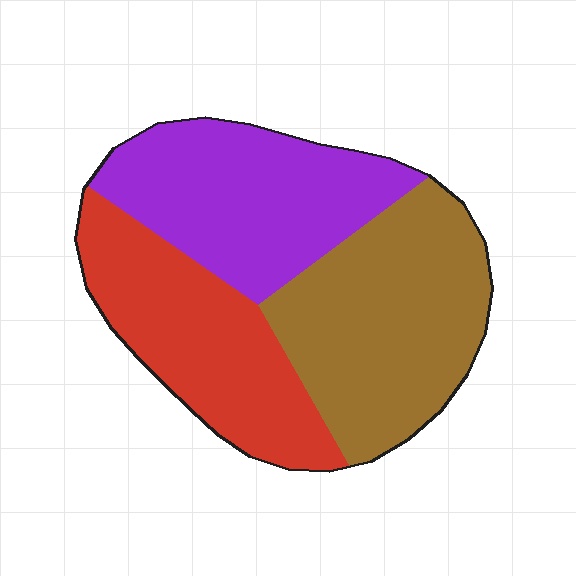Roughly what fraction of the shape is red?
Red takes up about one third (1/3) of the shape.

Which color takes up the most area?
Brown, at roughly 35%.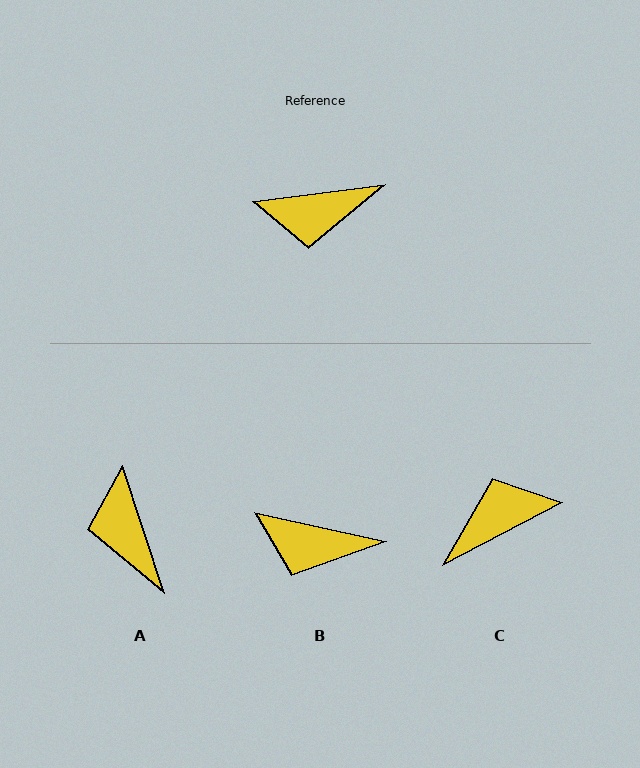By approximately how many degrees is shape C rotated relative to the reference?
Approximately 160 degrees clockwise.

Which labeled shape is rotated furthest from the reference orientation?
C, about 160 degrees away.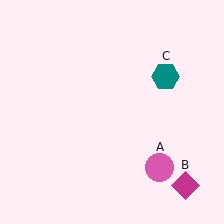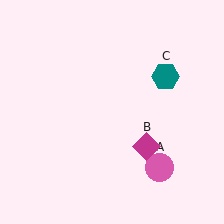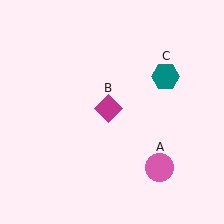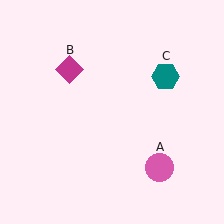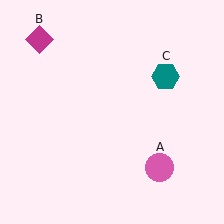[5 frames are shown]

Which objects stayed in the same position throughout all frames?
Pink circle (object A) and teal hexagon (object C) remained stationary.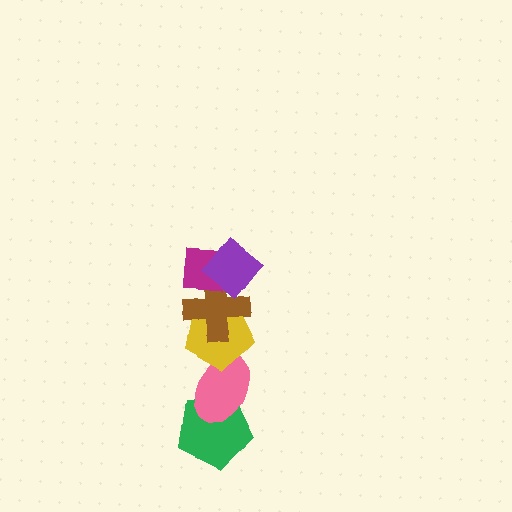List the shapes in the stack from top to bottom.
From top to bottom: the purple diamond, the magenta square, the brown cross, the yellow pentagon, the pink ellipse, the green pentagon.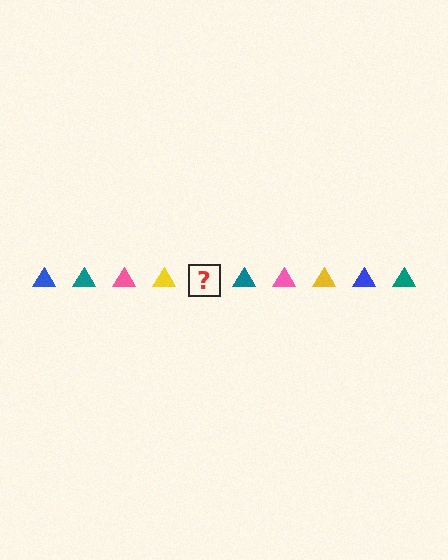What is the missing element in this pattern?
The missing element is a blue triangle.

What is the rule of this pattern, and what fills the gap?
The rule is that the pattern cycles through blue, teal, pink, yellow triangles. The gap should be filled with a blue triangle.